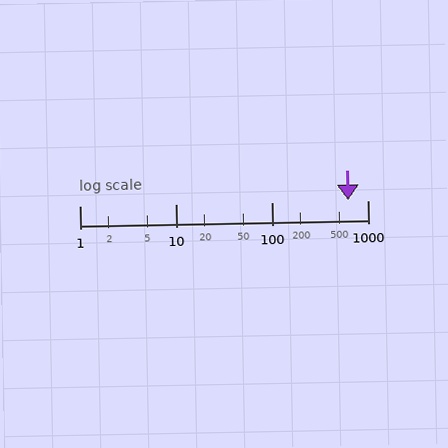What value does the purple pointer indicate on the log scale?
The pointer indicates approximately 630.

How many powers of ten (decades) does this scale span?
The scale spans 3 decades, from 1 to 1000.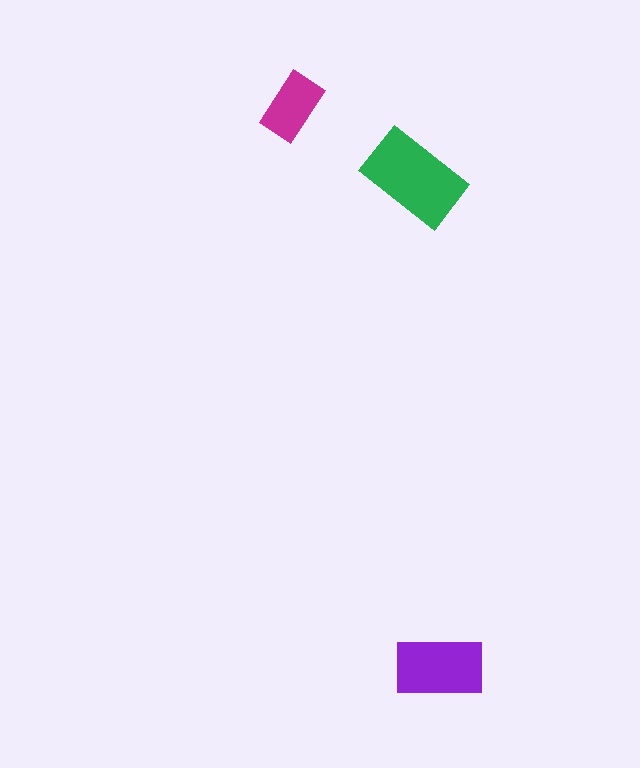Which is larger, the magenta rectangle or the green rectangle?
The green one.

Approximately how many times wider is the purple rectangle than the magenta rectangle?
About 1.5 times wider.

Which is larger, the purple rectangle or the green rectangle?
The green one.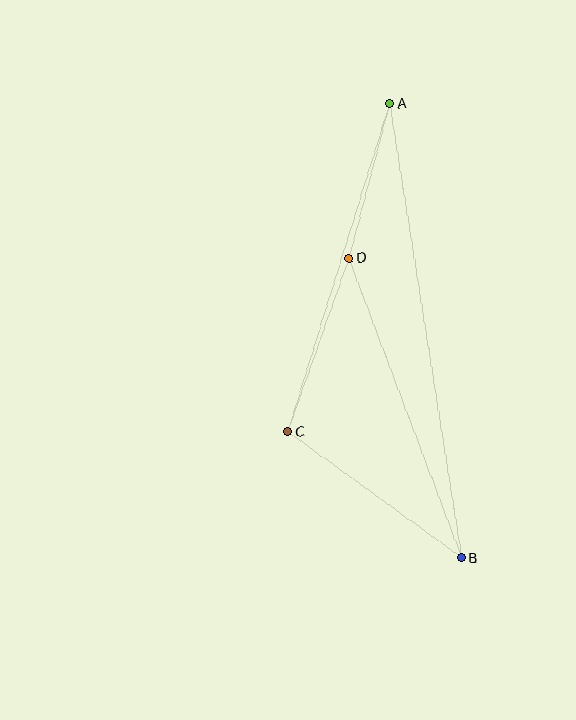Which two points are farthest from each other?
Points A and B are farthest from each other.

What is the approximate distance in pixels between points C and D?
The distance between C and D is approximately 184 pixels.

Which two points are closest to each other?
Points A and D are closest to each other.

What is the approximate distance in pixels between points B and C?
The distance between B and C is approximately 215 pixels.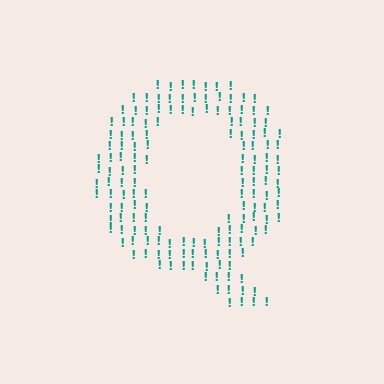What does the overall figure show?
The overall figure shows the letter Q.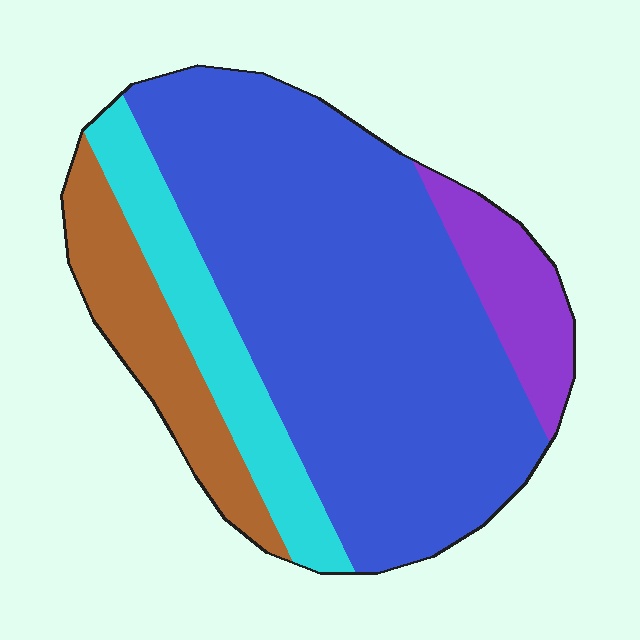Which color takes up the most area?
Blue, at roughly 60%.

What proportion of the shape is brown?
Brown covers about 15% of the shape.